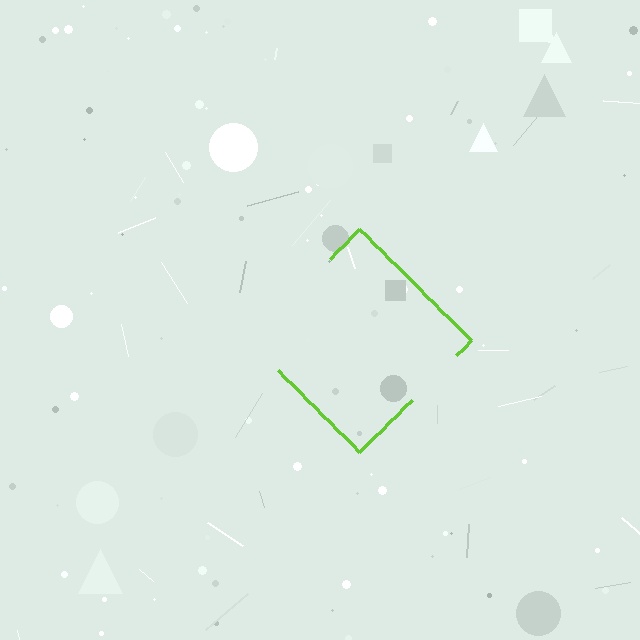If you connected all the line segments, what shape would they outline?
They would outline a diamond.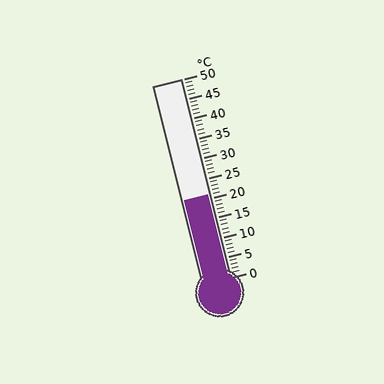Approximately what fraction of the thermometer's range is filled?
The thermometer is filled to approximately 40% of its range.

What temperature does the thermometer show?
The thermometer shows approximately 21°C.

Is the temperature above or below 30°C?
The temperature is below 30°C.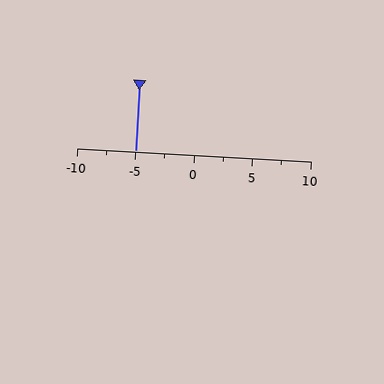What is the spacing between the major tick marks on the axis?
The major ticks are spaced 5 apart.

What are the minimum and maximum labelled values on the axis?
The axis runs from -10 to 10.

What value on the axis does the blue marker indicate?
The marker indicates approximately -5.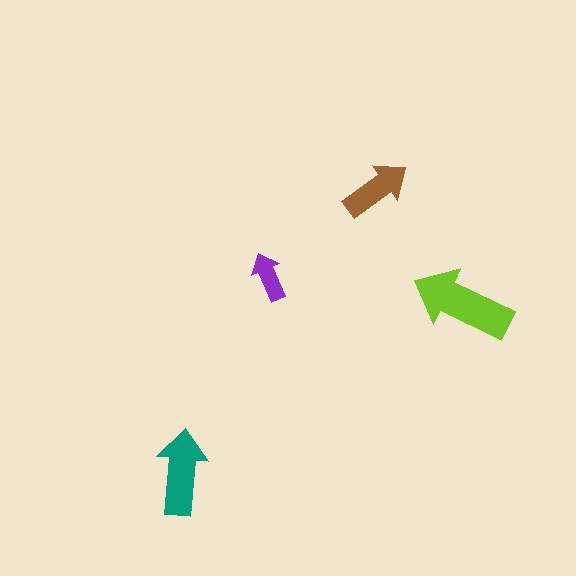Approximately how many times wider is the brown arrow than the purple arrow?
About 1.5 times wider.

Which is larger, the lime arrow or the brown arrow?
The lime one.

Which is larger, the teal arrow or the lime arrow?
The lime one.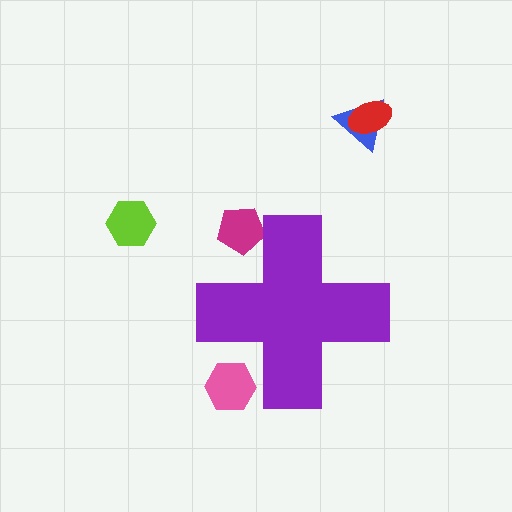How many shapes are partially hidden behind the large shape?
2 shapes are partially hidden.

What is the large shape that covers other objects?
A purple cross.